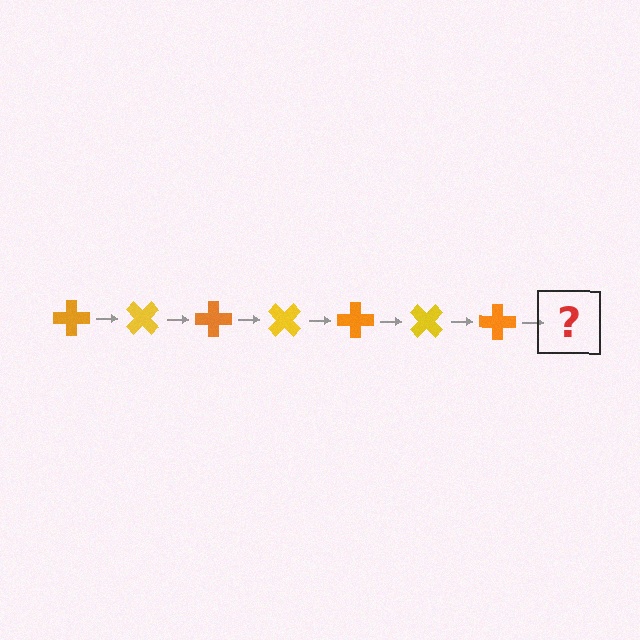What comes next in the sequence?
The next element should be a yellow cross, rotated 315 degrees from the start.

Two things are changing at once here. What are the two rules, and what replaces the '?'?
The two rules are that it rotates 45 degrees each step and the color cycles through orange and yellow. The '?' should be a yellow cross, rotated 315 degrees from the start.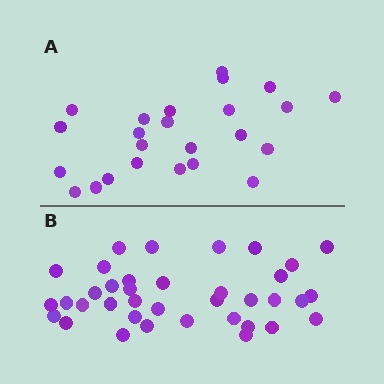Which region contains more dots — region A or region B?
Region B (the bottom region) has more dots.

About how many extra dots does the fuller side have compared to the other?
Region B has approximately 15 more dots than region A.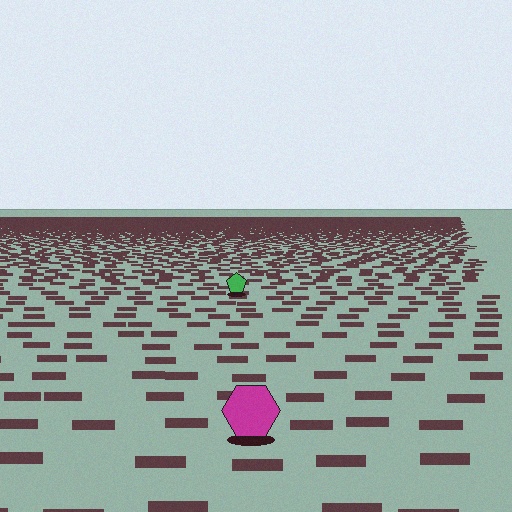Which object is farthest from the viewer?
The green pentagon is farthest from the viewer. It appears smaller and the ground texture around it is denser.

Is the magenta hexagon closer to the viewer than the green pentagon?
Yes. The magenta hexagon is closer — you can tell from the texture gradient: the ground texture is coarser near it.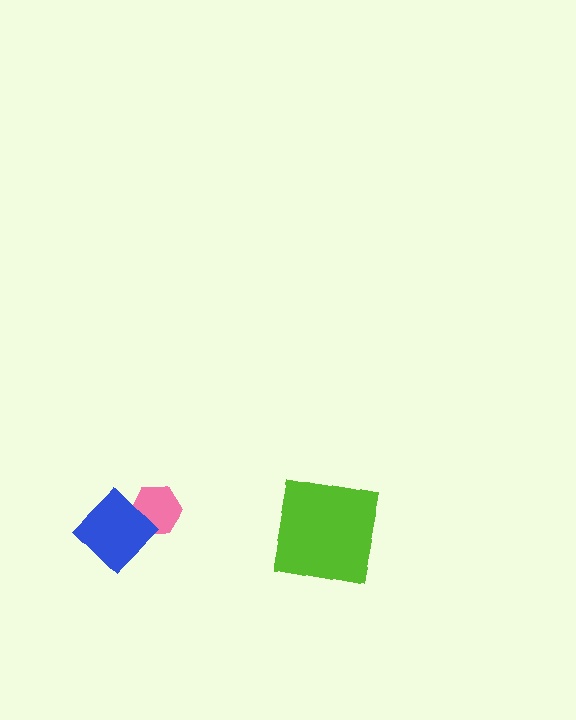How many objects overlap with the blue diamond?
1 object overlaps with the blue diamond.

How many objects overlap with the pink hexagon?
1 object overlaps with the pink hexagon.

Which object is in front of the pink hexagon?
The blue diamond is in front of the pink hexagon.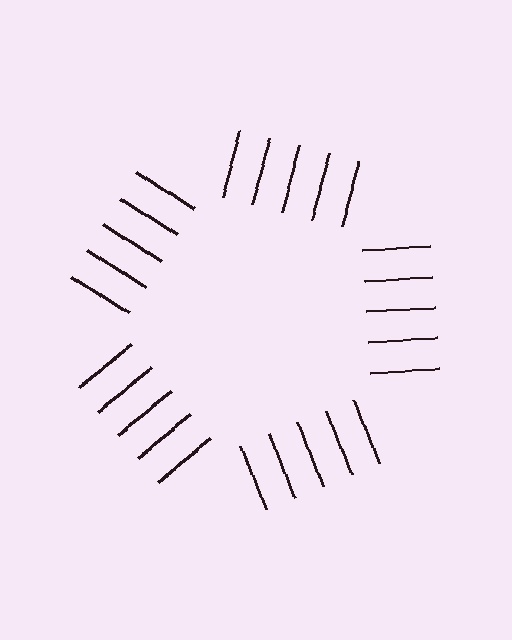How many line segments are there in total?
25 — 5 along each of the 5 edges.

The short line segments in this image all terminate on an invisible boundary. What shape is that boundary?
An illusory pentagon — the line segments terminate on its edges but no continuous stroke is drawn.